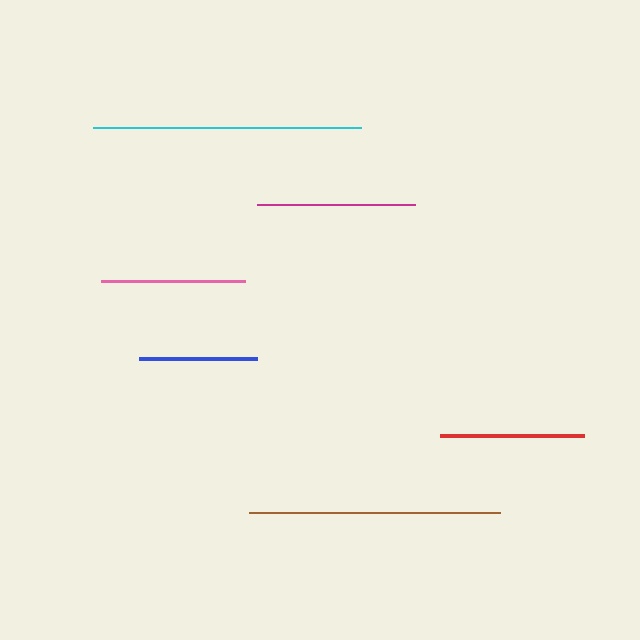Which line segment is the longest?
The cyan line is the longest at approximately 268 pixels.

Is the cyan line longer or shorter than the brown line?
The cyan line is longer than the brown line.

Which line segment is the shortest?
The blue line is the shortest at approximately 118 pixels.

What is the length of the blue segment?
The blue segment is approximately 118 pixels long.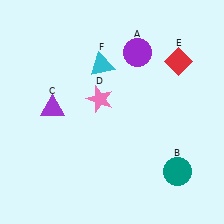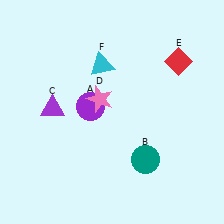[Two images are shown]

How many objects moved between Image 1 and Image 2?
2 objects moved between the two images.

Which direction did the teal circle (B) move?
The teal circle (B) moved left.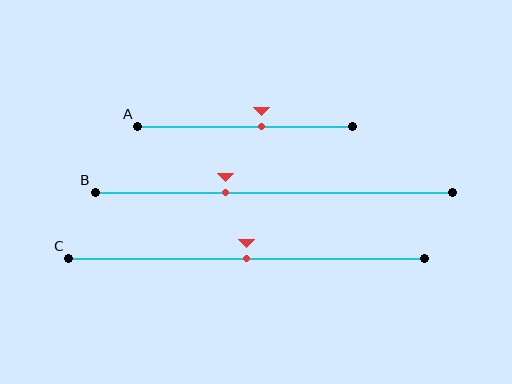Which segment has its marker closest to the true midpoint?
Segment C has its marker closest to the true midpoint.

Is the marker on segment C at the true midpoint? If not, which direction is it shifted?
Yes, the marker on segment C is at the true midpoint.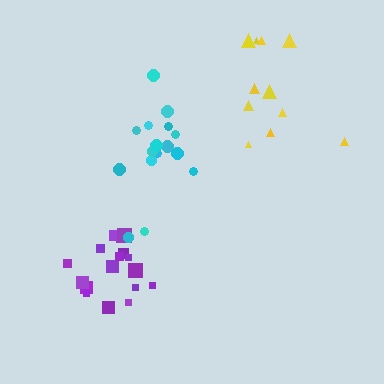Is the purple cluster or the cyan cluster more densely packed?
Purple.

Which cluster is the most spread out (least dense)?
Yellow.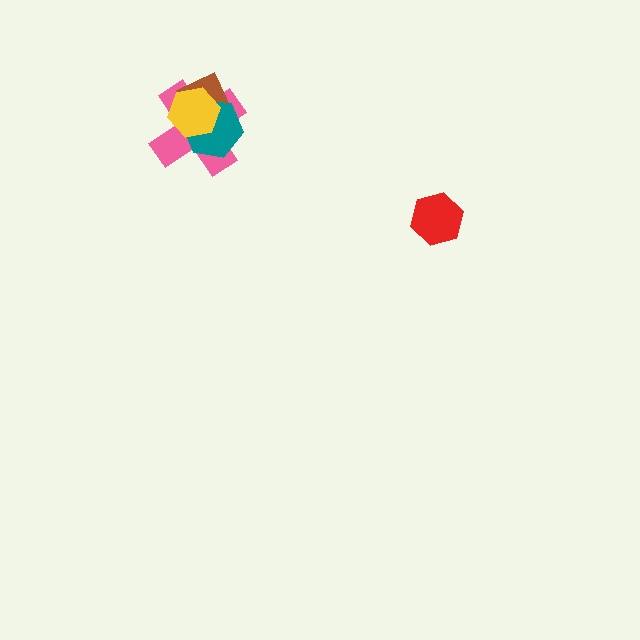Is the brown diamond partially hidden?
Yes, it is partially covered by another shape.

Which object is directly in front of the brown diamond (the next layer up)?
The teal hexagon is directly in front of the brown diamond.